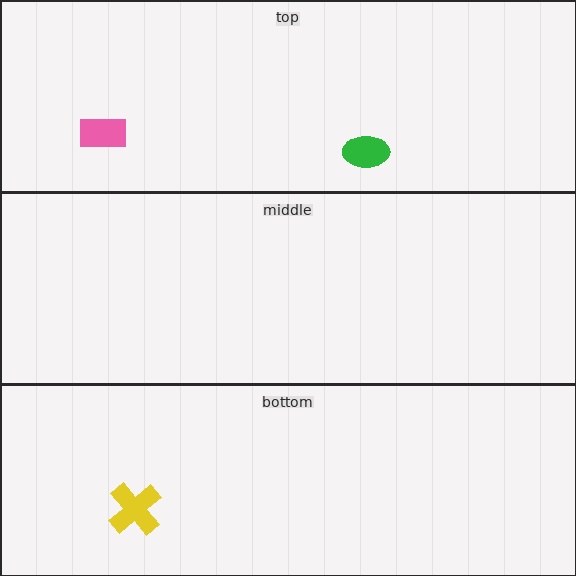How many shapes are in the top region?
2.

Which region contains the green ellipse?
The top region.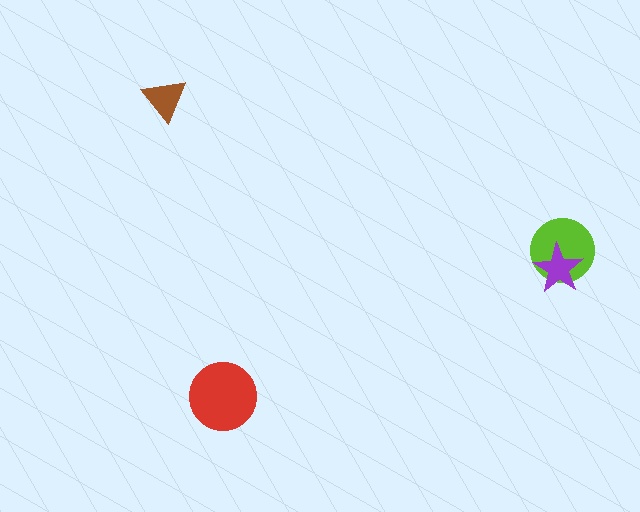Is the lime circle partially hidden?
Yes, it is partially covered by another shape.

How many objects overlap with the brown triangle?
0 objects overlap with the brown triangle.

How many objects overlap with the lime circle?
1 object overlaps with the lime circle.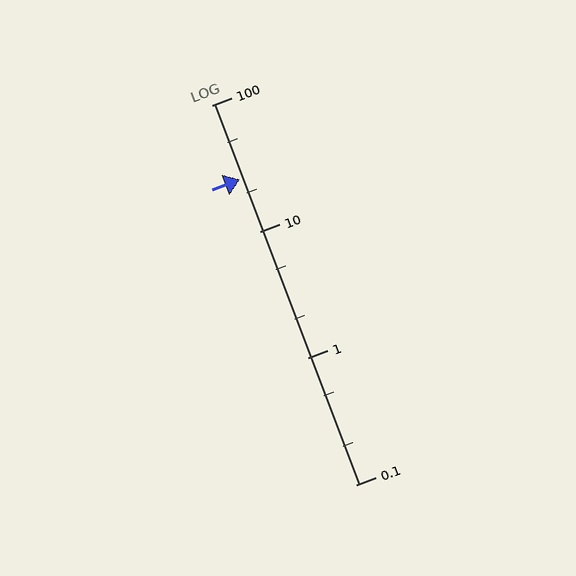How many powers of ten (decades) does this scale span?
The scale spans 3 decades, from 0.1 to 100.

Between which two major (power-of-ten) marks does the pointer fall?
The pointer is between 10 and 100.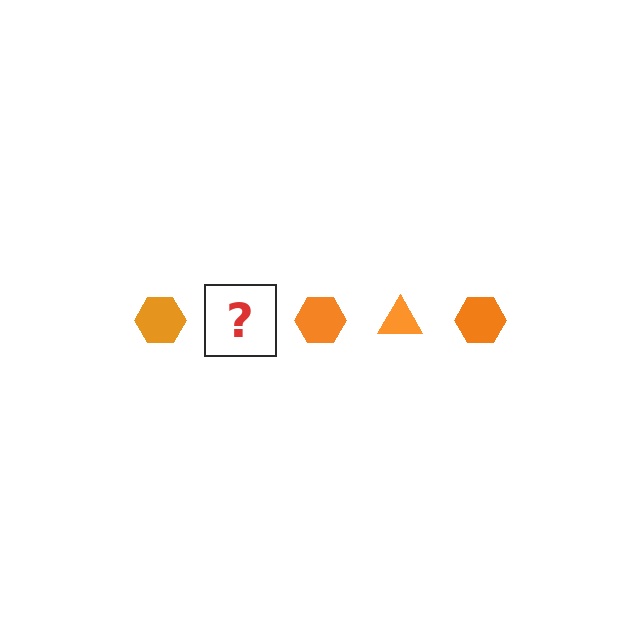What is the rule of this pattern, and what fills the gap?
The rule is that the pattern cycles through hexagon, triangle shapes in orange. The gap should be filled with an orange triangle.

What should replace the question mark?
The question mark should be replaced with an orange triangle.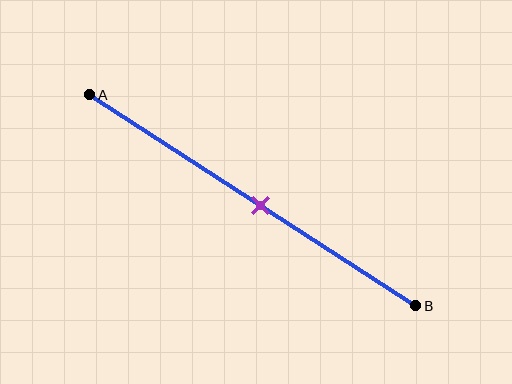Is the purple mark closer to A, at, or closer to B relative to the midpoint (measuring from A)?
The purple mark is approximately at the midpoint of segment AB.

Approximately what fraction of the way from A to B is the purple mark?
The purple mark is approximately 50% of the way from A to B.